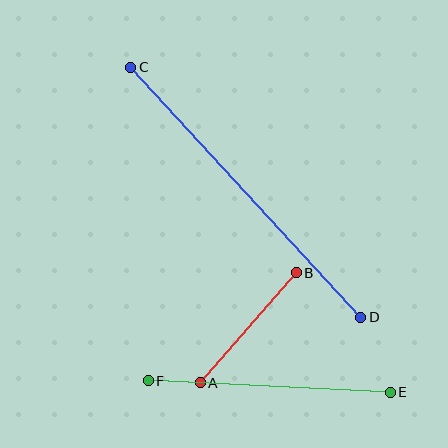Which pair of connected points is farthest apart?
Points C and D are farthest apart.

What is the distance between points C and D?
The distance is approximately 340 pixels.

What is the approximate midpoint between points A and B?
The midpoint is at approximately (248, 328) pixels.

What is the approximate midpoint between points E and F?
The midpoint is at approximately (269, 386) pixels.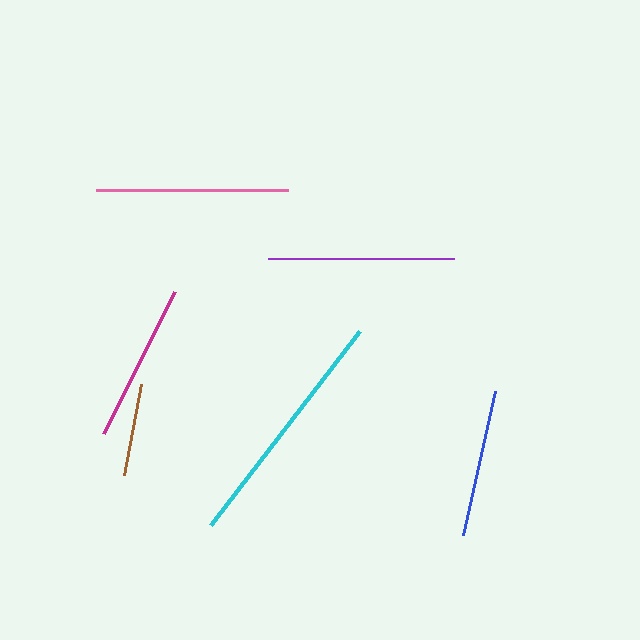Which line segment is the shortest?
The brown line is the shortest at approximately 92 pixels.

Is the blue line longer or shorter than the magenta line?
The magenta line is longer than the blue line.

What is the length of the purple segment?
The purple segment is approximately 186 pixels long.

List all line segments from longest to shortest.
From longest to shortest: cyan, pink, purple, magenta, blue, brown.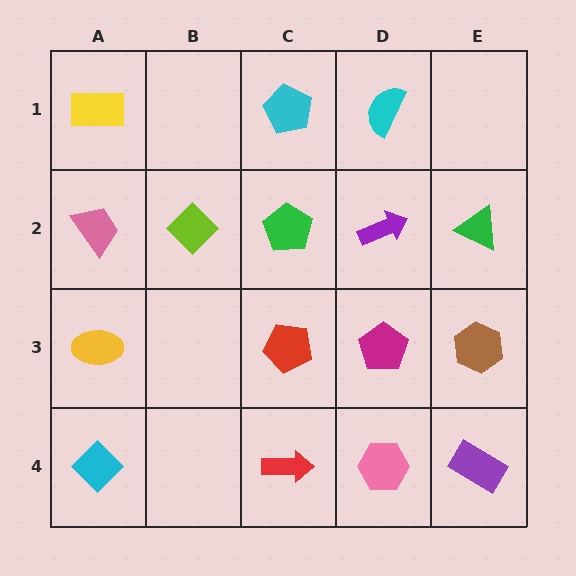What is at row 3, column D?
A magenta pentagon.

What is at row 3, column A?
A yellow ellipse.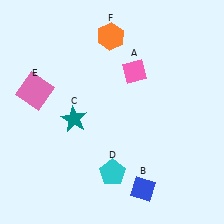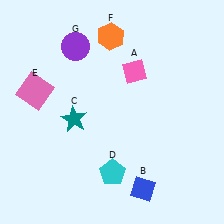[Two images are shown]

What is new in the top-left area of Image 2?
A purple circle (G) was added in the top-left area of Image 2.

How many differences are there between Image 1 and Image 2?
There is 1 difference between the two images.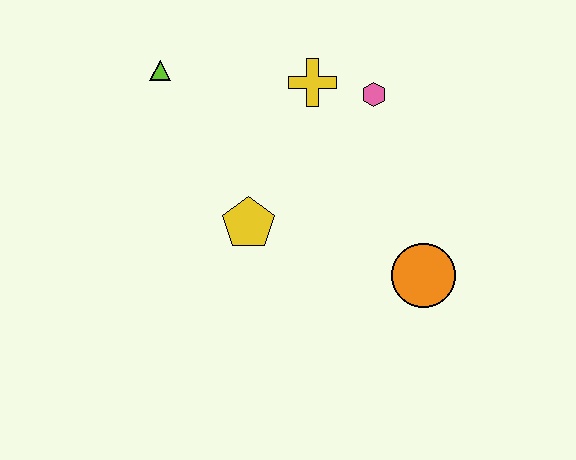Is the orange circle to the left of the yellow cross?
No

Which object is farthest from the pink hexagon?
The lime triangle is farthest from the pink hexagon.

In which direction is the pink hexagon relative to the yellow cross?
The pink hexagon is to the right of the yellow cross.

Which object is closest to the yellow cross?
The pink hexagon is closest to the yellow cross.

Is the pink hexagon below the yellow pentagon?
No